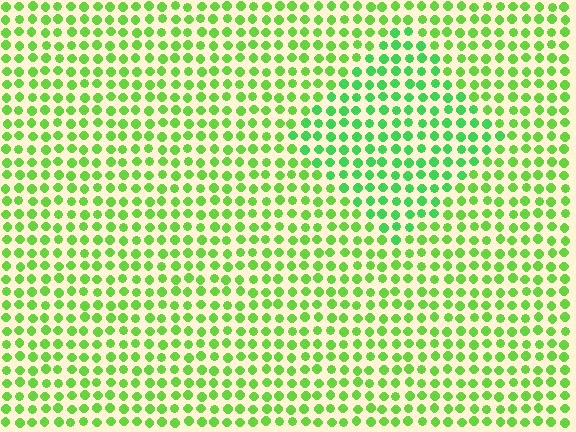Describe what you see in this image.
The image is filled with small lime elements in a uniform arrangement. A diamond-shaped region is visible where the elements are tinted to a slightly different hue, forming a subtle color boundary.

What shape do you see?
I see a diamond.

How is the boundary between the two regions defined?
The boundary is defined purely by a slight shift in hue (about 24 degrees). Spacing, size, and orientation are identical on both sides.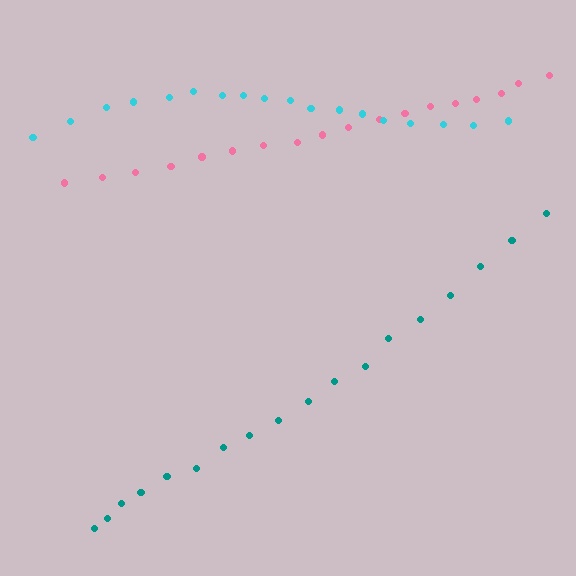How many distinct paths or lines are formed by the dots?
There are 3 distinct paths.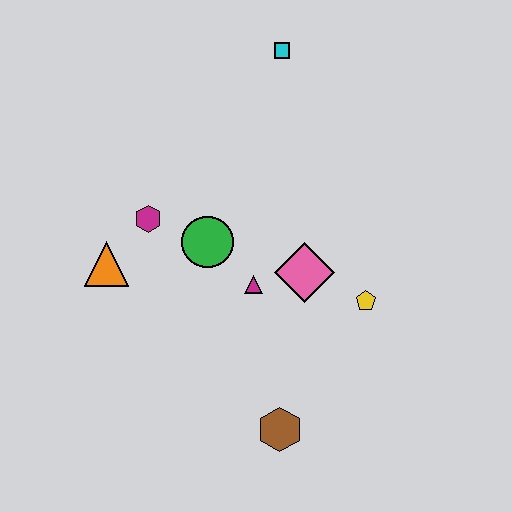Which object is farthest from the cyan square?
The brown hexagon is farthest from the cyan square.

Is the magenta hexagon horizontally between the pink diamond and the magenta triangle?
No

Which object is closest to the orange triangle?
The magenta hexagon is closest to the orange triangle.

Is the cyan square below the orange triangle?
No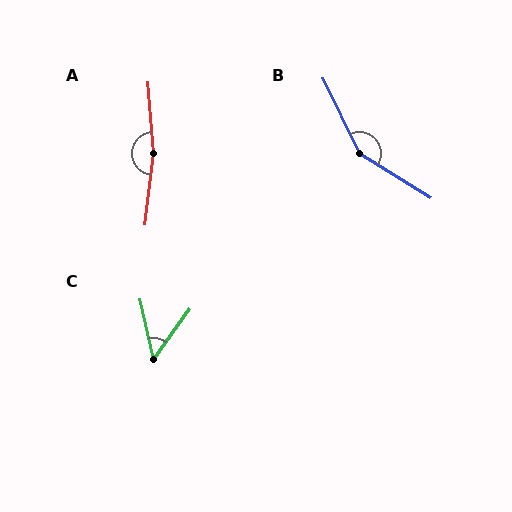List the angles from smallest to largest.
C (49°), B (148°), A (169°).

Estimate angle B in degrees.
Approximately 148 degrees.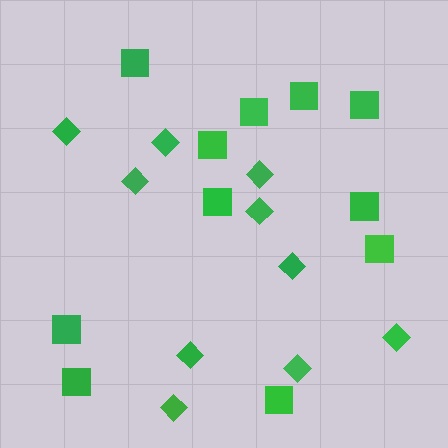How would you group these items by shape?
There are 2 groups: one group of squares (11) and one group of diamonds (10).